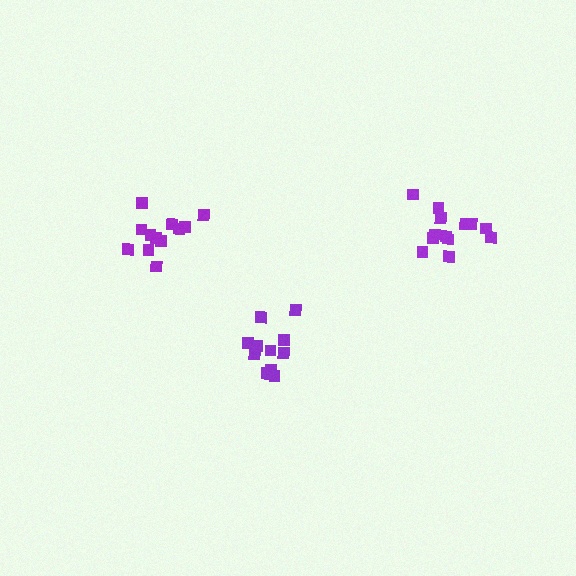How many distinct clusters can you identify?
There are 3 distinct clusters.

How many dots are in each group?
Group 1: 11 dots, Group 2: 13 dots, Group 3: 12 dots (36 total).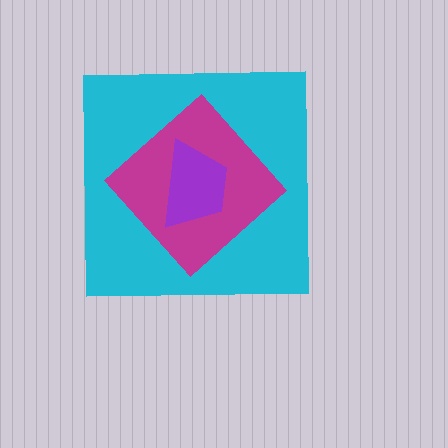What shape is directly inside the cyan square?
The magenta diamond.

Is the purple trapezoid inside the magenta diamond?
Yes.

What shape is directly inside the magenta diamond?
The purple trapezoid.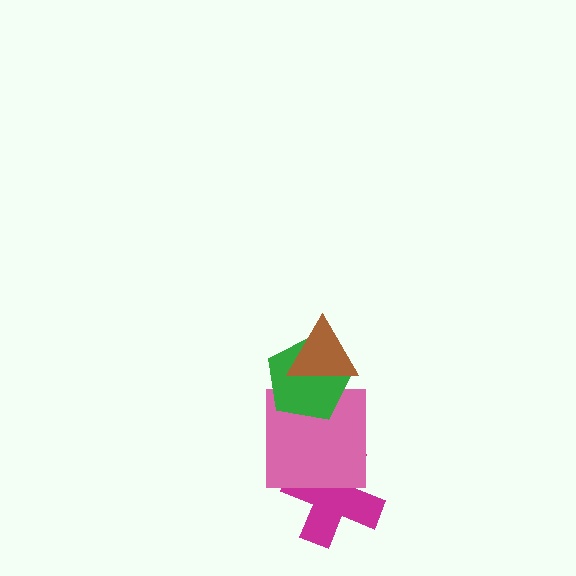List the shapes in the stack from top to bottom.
From top to bottom: the brown triangle, the green pentagon, the pink square, the magenta cross.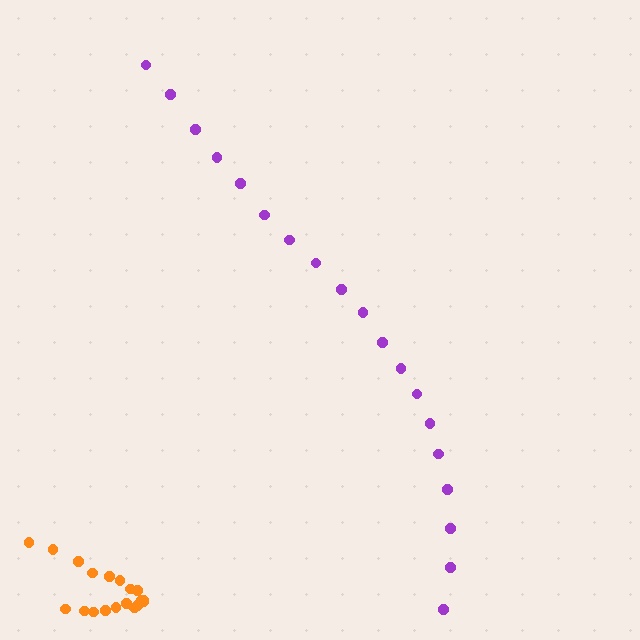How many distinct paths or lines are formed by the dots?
There are 2 distinct paths.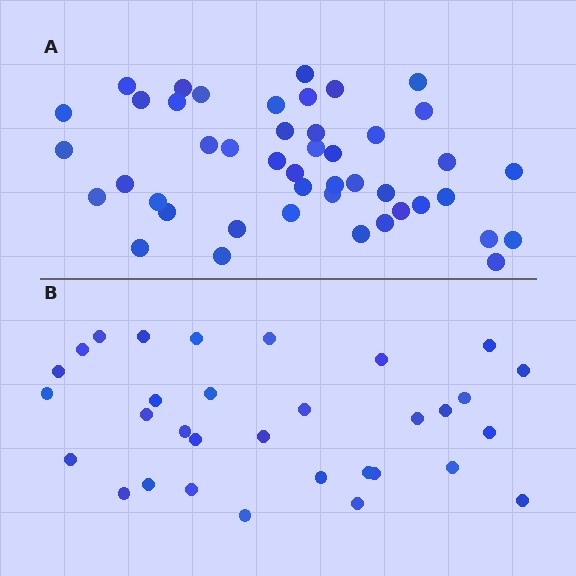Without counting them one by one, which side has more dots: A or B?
Region A (the top region) has more dots.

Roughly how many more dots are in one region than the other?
Region A has approximately 15 more dots than region B.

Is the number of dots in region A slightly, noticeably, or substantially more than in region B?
Region A has noticeably more, but not dramatically so. The ratio is roughly 1.4 to 1.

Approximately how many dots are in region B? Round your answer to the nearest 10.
About 30 dots. (The exact count is 32, which rounds to 30.)